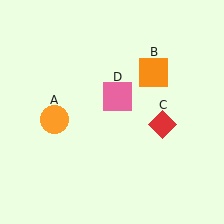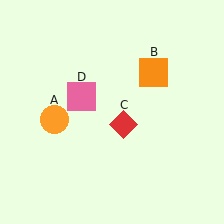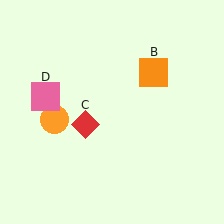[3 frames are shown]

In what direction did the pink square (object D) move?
The pink square (object D) moved left.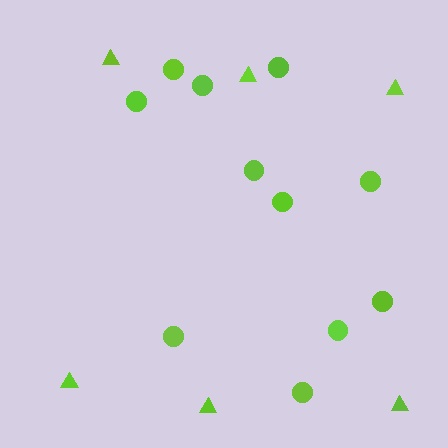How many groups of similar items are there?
There are 2 groups: one group of circles (11) and one group of triangles (6).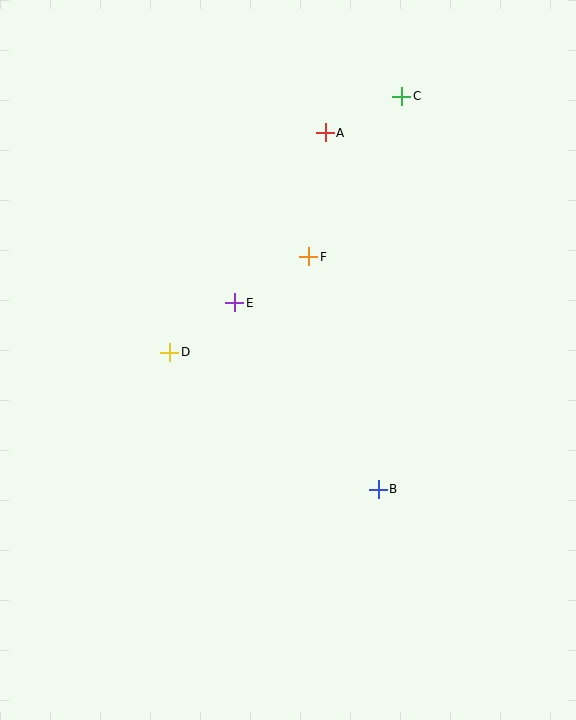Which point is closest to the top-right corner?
Point C is closest to the top-right corner.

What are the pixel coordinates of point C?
Point C is at (402, 96).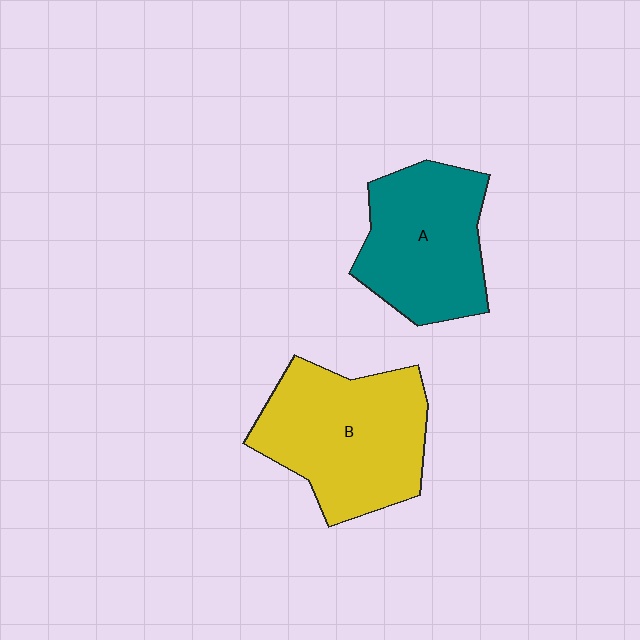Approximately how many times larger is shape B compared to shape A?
Approximately 1.2 times.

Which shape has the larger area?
Shape B (yellow).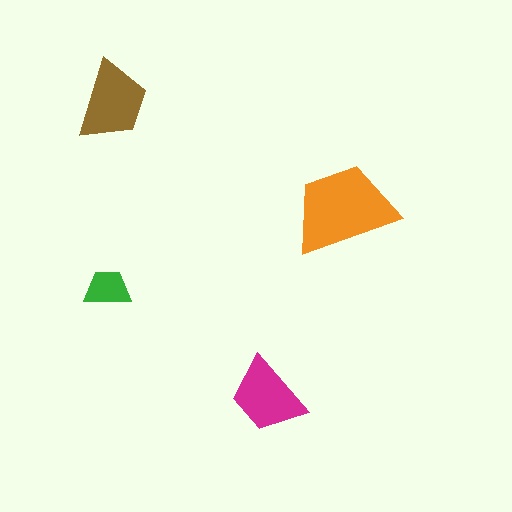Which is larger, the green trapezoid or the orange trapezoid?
The orange one.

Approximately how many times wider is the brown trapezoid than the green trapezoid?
About 1.5 times wider.